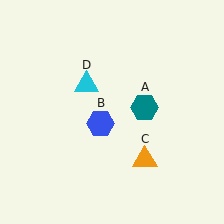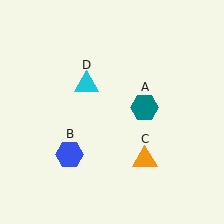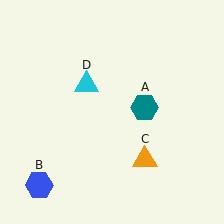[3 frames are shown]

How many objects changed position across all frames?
1 object changed position: blue hexagon (object B).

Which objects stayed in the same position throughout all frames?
Teal hexagon (object A) and orange triangle (object C) and cyan triangle (object D) remained stationary.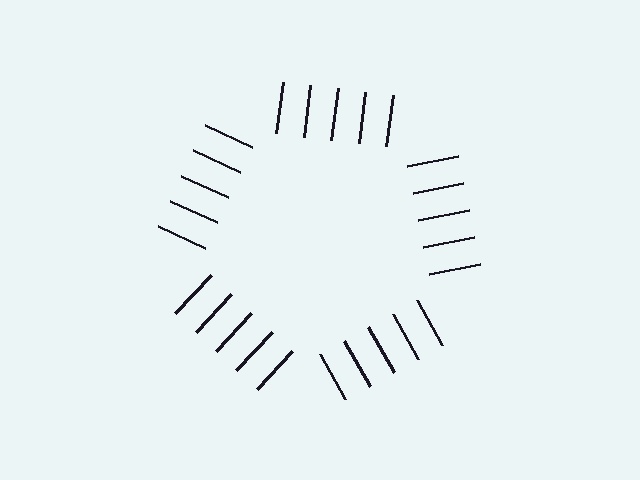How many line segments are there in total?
25 — 5 along each of the 5 edges.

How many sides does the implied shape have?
5 sides — the line-ends trace a pentagon.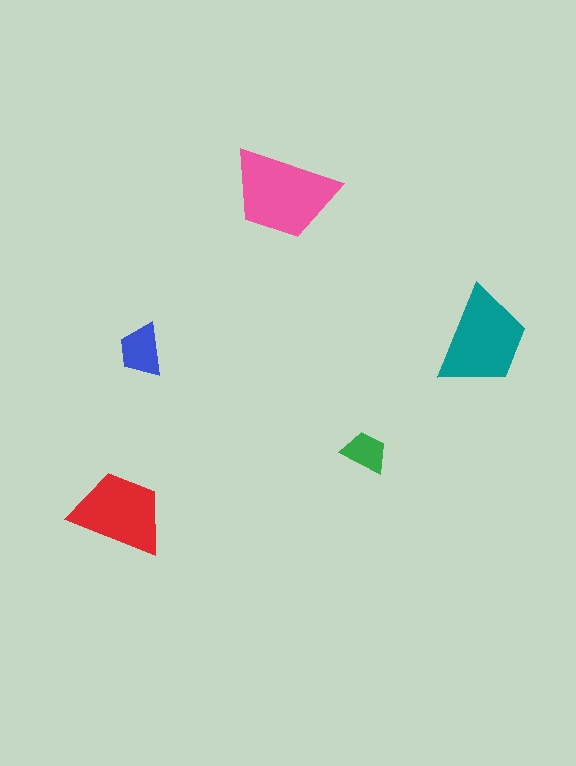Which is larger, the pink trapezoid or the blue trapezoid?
The pink one.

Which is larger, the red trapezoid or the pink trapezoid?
The pink one.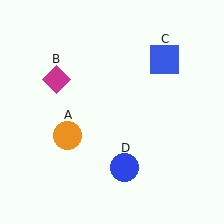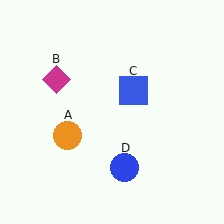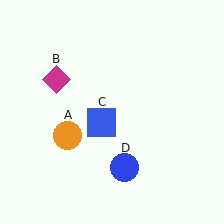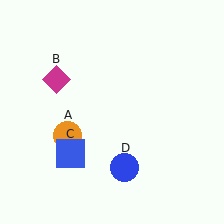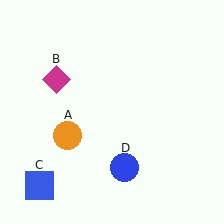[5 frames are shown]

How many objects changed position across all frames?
1 object changed position: blue square (object C).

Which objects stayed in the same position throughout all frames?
Orange circle (object A) and magenta diamond (object B) and blue circle (object D) remained stationary.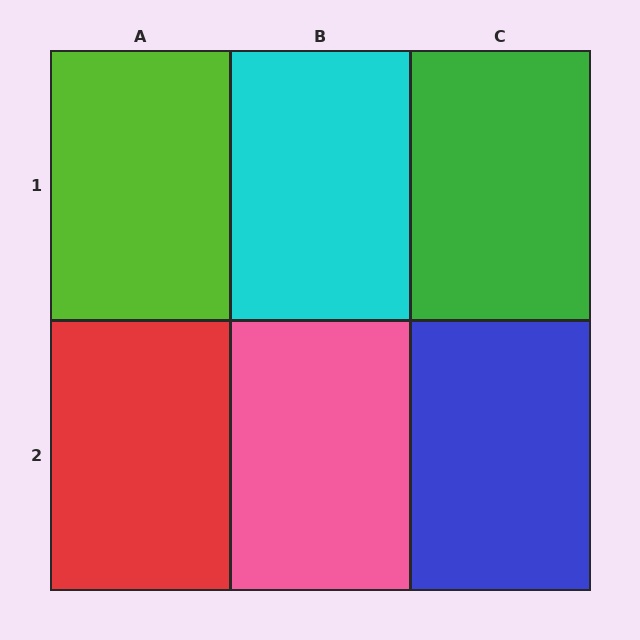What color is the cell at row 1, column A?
Lime.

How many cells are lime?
1 cell is lime.